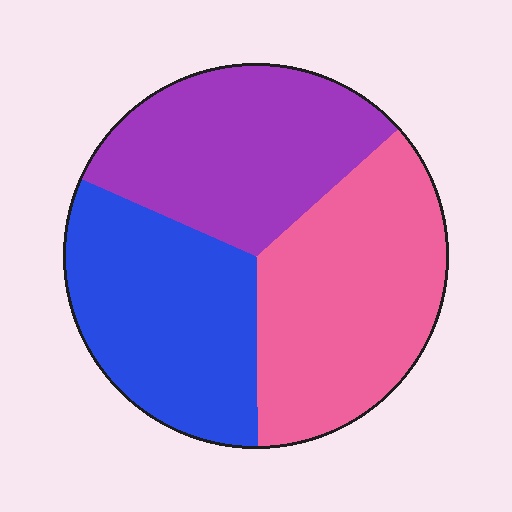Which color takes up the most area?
Pink, at roughly 35%.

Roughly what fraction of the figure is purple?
Purple covers around 30% of the figure.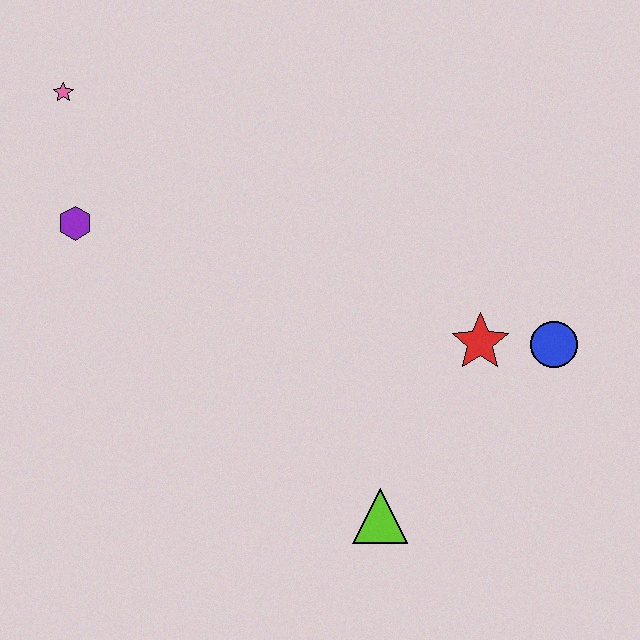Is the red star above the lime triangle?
Yes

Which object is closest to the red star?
The blue circle is closest to the red star.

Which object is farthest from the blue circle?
The pink star is farthest from the blue circle.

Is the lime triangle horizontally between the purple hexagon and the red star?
Yes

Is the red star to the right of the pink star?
Yes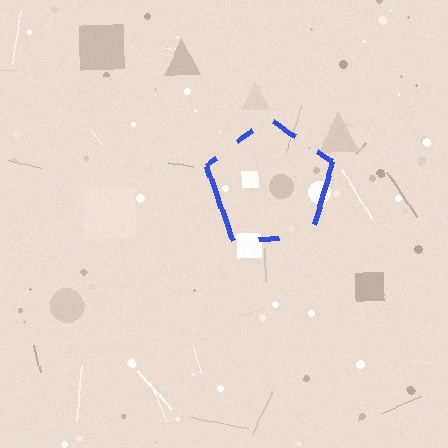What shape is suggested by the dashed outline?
The dashed outline suggests a pentagon.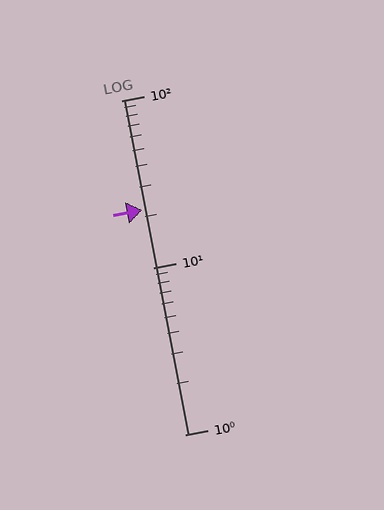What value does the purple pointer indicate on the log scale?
The pointer indicates approximately 22.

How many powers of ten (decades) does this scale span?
The scale spans 2 decades, from 1 to 100.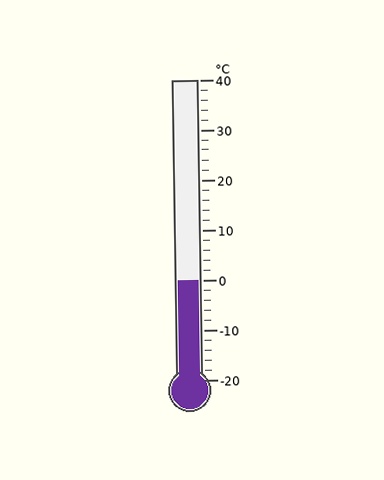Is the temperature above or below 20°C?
The temperature is below 20°C.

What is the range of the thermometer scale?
The thermometer scale ranges from -20°C to 40°C.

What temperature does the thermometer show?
The thermometer shows approximately 0°C.